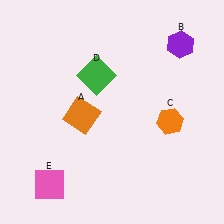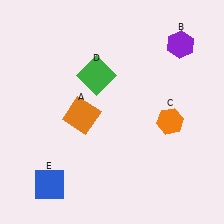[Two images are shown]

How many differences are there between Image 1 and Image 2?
There is 1 difference between the two images.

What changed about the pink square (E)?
In Image 1, E is pink. In Image 2, it changed to blue.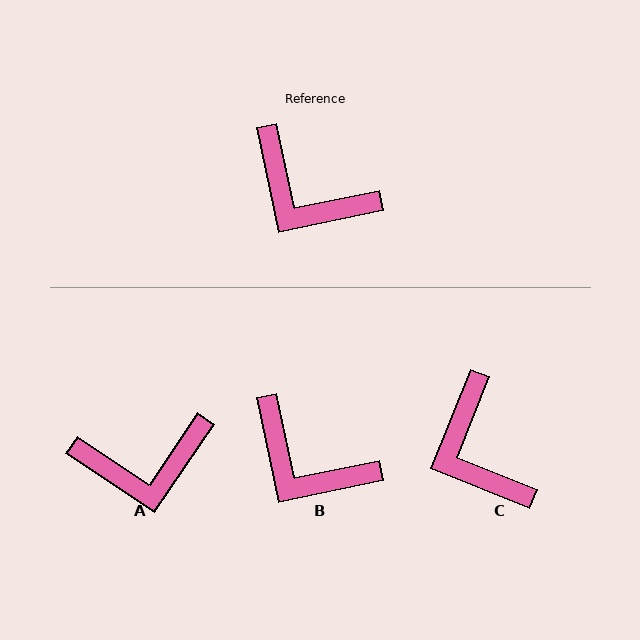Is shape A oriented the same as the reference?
No, it is off by about 44 degrees.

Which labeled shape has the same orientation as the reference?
B.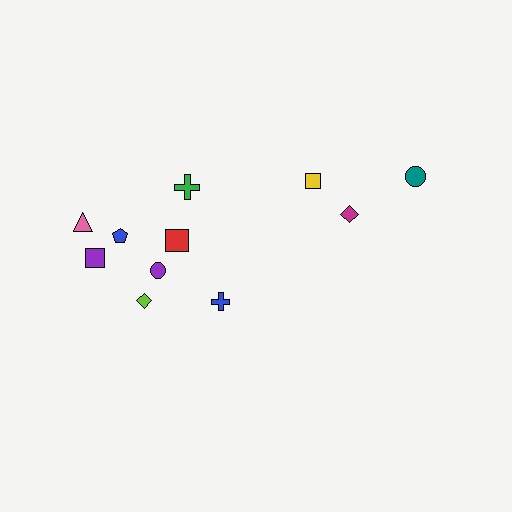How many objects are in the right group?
There are 3 objects.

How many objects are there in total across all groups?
There are 11 objects.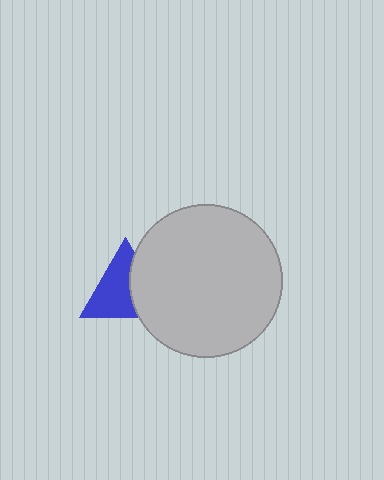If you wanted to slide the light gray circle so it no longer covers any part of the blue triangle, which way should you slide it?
Slide it right — that is the most direct way to separate the two shapes.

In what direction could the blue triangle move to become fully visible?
The blue triangle could move left. That would shift it out from behind the light gray circle entirely.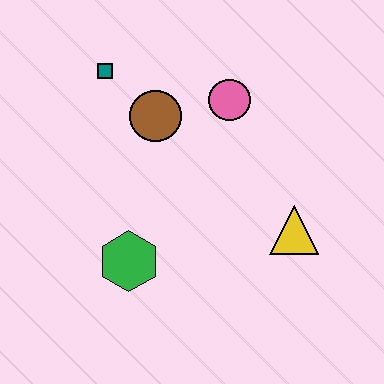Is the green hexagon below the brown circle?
Yes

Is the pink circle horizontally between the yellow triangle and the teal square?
Yes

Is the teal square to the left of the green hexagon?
Yes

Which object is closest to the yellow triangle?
The pink circle is closest to the yellow triangle.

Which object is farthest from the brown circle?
The yellow triangle is farthest from the brown circle.